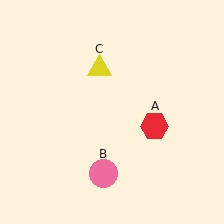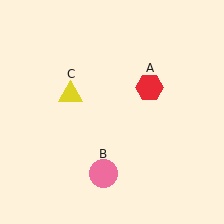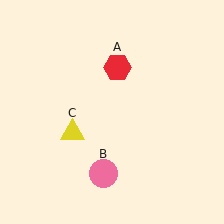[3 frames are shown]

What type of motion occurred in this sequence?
The red hexagon (object A), yellow triangle (object C) rotated counterclockwise around the center of the scene.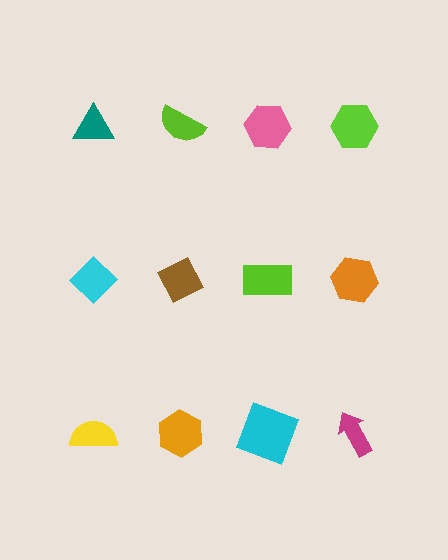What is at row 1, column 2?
A lime semicircle.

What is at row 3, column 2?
An orange hexagon.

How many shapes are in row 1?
4 shapes.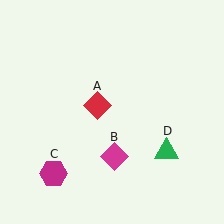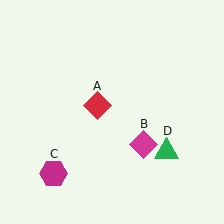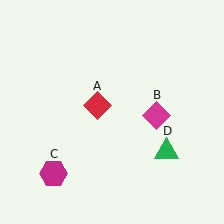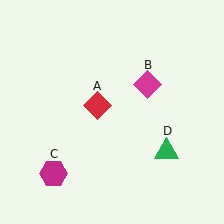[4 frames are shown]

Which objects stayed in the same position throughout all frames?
Red diamond (object A) and magenta hexagon (object C) and green triangle (object D) remained stationary.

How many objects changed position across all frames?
1 object changed position: magenta diamond (object B).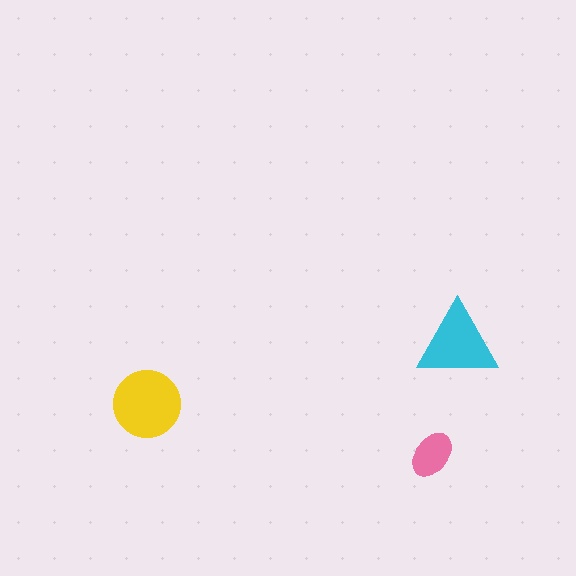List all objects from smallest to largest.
The pink ellipse, the cyan triangle, the yellow circle.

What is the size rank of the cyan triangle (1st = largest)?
2nd.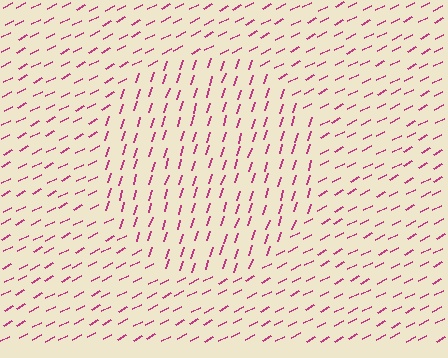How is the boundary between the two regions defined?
The boundary is defined purely by a change in line orientation (approximately 45 degrees difference). All lines are the same color and thickness.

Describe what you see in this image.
The image is filled with small magenta line segments. A circle region in the image has lines oriented differently from the surrounding lines, creating a visible texture boundary.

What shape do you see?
I see a circle.